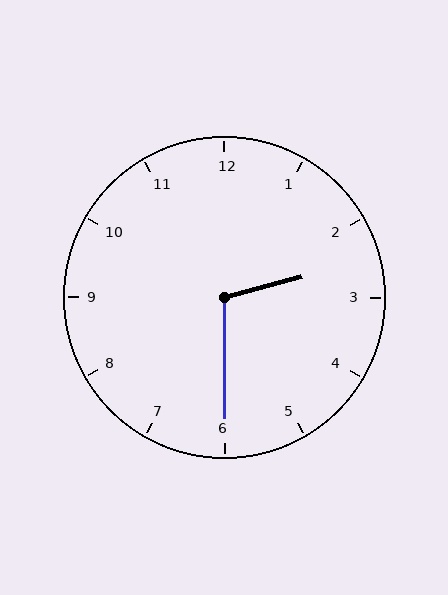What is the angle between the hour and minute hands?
Approximately 105 degrees.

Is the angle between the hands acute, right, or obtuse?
It is obtuse.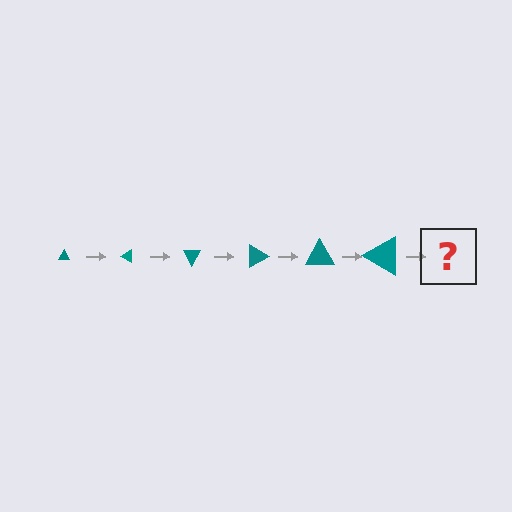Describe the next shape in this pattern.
It should be a triangle, larger than the previous one and rotated 180 degrees from the start.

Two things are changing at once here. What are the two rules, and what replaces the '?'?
The two rules are that the triangle grows larger each step and it rotates 30 degrees each step. The '?' should be a triangle, larger than the previous one and rotated 180 degrees from the start.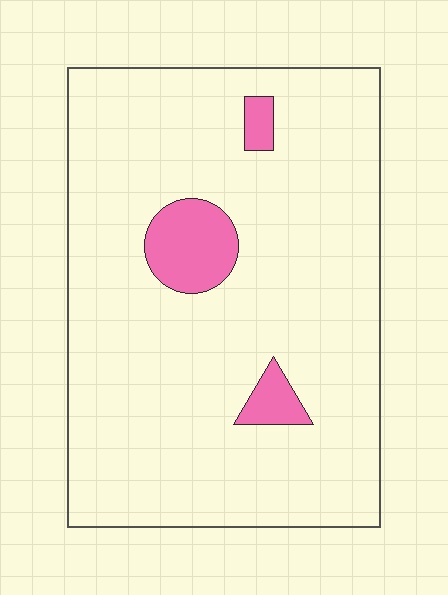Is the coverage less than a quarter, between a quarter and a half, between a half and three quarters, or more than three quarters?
Less than a quarter.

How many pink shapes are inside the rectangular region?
3.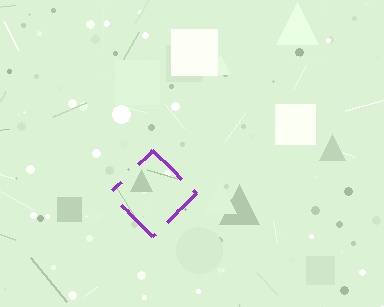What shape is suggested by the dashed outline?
The dashed outline suggests a diamond.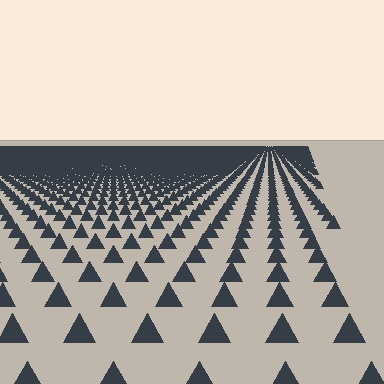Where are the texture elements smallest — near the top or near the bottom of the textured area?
Near the top.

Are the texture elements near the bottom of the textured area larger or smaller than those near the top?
Larger. Near the bottom, elements are closer to the viewer and appear at a bigger on-screen size.